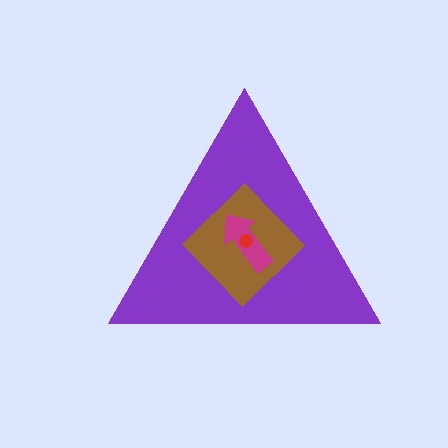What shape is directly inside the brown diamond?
The magenta arrow.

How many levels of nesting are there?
4.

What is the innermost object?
The red circle.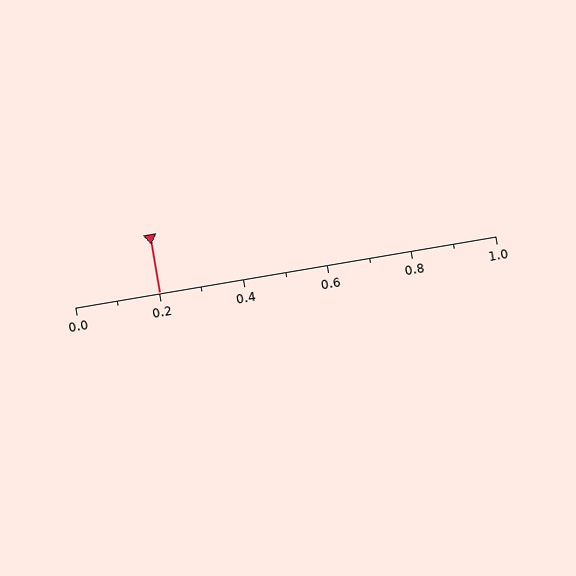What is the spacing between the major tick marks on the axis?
The major ticks are spaced 0.2 apart.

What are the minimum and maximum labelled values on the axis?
The axis runs from 0.0 to 1.0.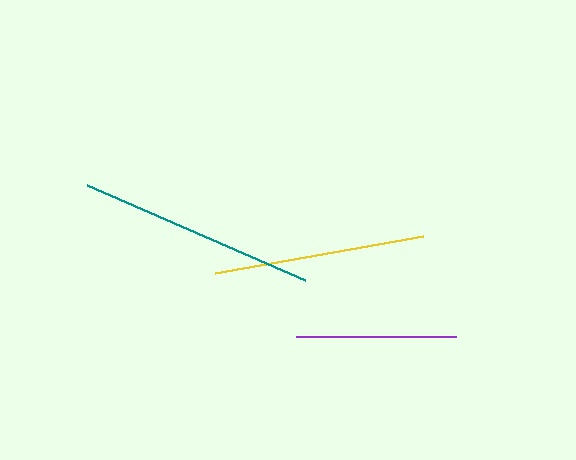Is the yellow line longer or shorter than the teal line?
The teal line is longer than the yellow line.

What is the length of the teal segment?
The teal segment is approximately 238 pixels long.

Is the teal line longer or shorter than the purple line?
The teal line is longer than the purple line.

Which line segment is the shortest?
The purple line is the shortest at approximately 160 pixels.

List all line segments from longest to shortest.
From longest to shortest: teal, yellow, purple.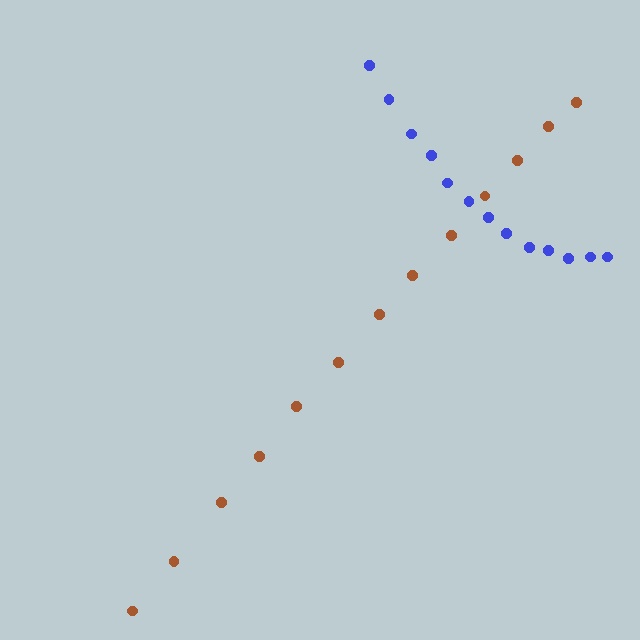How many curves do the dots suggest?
There are 2 distinct paths.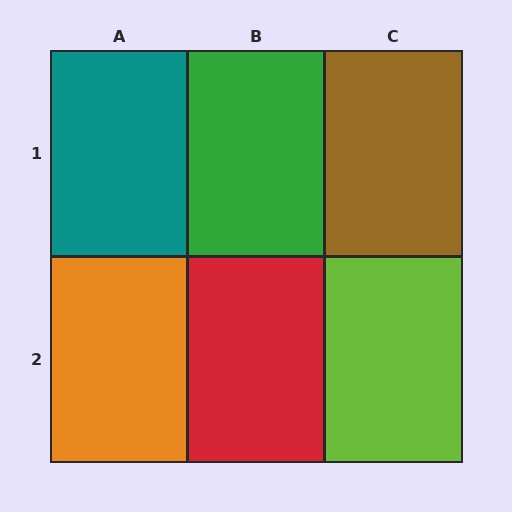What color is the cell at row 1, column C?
Brown.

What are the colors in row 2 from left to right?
Orange, red, lime.